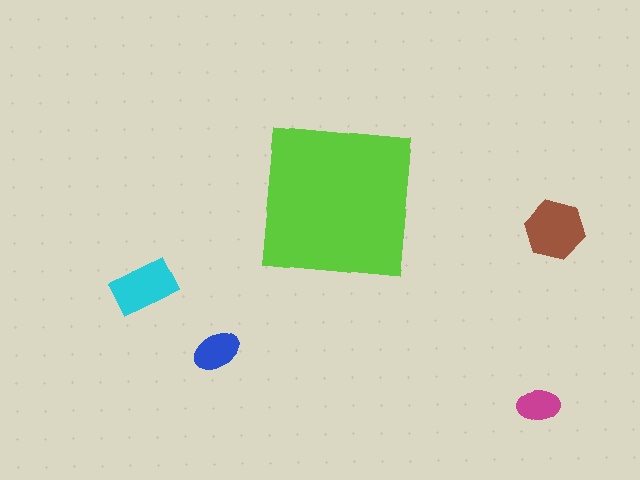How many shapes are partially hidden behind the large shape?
0 shapes are partially hidden.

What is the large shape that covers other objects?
A lime square.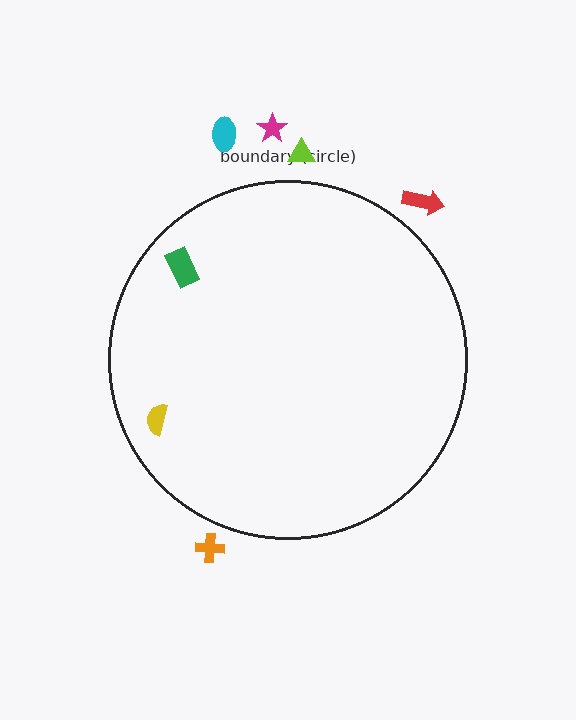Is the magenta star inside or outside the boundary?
Outside.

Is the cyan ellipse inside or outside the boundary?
Outside.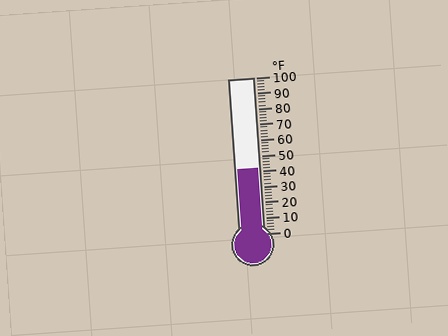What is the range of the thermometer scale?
The thermometer scale ranges from 0°F to 100°F.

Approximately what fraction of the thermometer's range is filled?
The thermometer is filled to approximately 40% of its range.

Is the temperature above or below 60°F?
The temperature is below 60°F.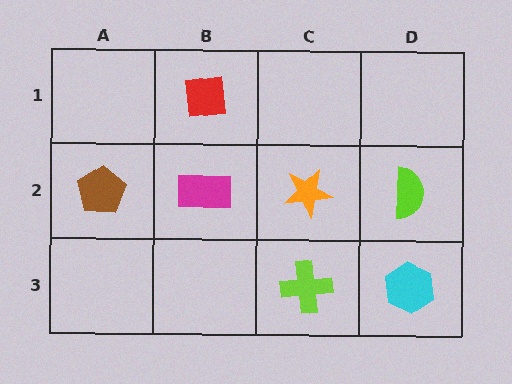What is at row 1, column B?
A red square.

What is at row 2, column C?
An orange star.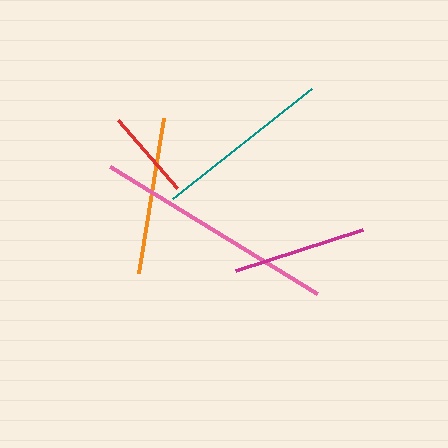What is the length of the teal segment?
The teal segment is approximately 178 pixels long.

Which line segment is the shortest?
The red line is the shortest at approximately 90 pixels.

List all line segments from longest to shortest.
From longest to shortest: pink, teal, orange, magenta, red.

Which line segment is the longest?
The pink line is the longest at approximately 243 pixels.